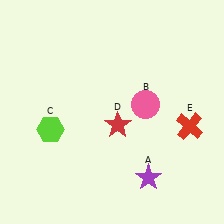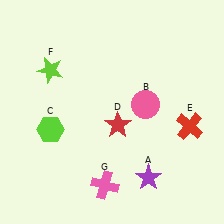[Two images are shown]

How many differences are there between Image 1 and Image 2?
There are 2 differences between the two images.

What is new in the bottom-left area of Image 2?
A pink cross (G) was added in the bottom-left area of Image 2.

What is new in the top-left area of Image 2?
A lime star (F) was added in the top-left area of Image 2.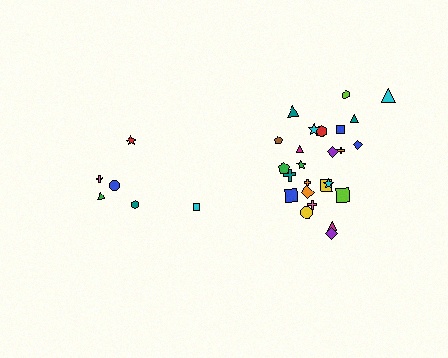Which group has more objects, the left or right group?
The right group.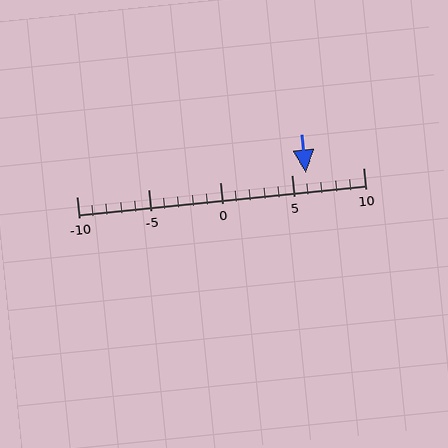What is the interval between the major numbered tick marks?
The major tick marks are spaced 5 units apart.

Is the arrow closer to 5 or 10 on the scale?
The arrow is closer to 5.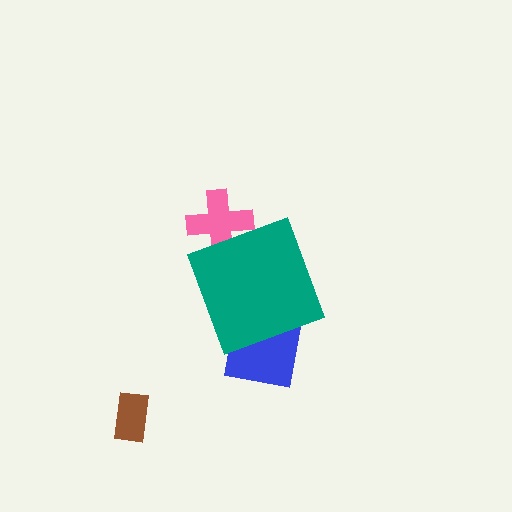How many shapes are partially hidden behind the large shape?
2 shapes are partially hidden.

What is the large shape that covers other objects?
A teal diamond.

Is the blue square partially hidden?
Yes, the blue square is partially hidden behind the teal diamond.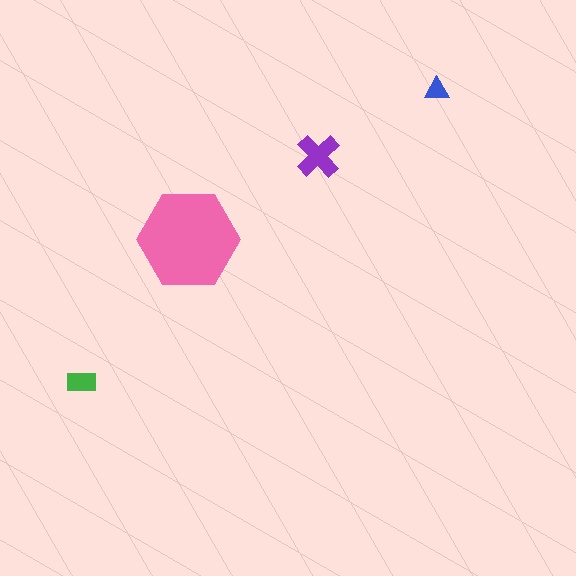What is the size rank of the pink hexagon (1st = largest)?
1st.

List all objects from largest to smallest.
The pink hexagon, the purple cross, the green rectangle, the blue triangle.